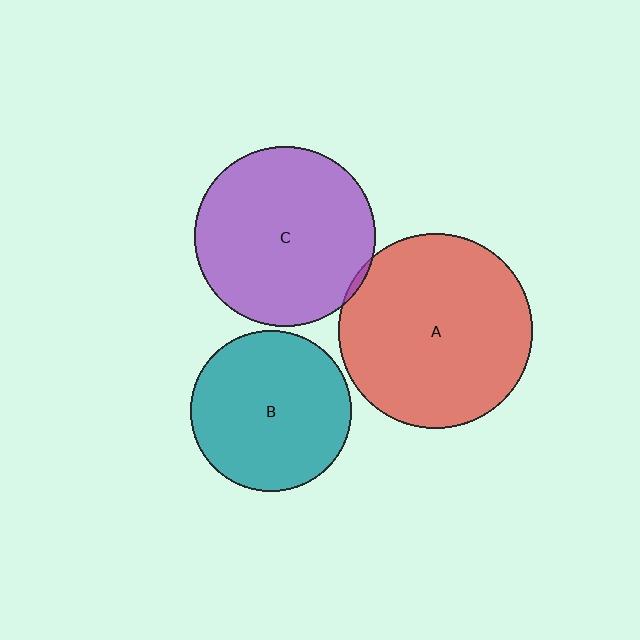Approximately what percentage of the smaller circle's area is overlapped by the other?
Approximately 5%.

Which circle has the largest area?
Circle A (red).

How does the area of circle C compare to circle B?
Approximately 1.3 times.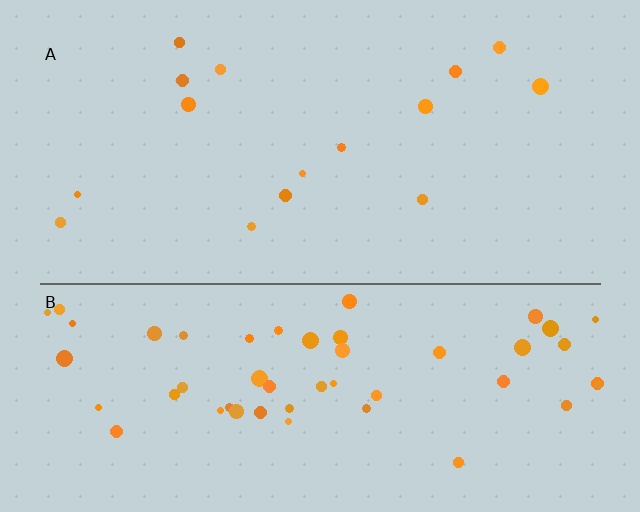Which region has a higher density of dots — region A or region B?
B (the bottom).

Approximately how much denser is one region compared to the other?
Approximately 3.4× — region B over region A.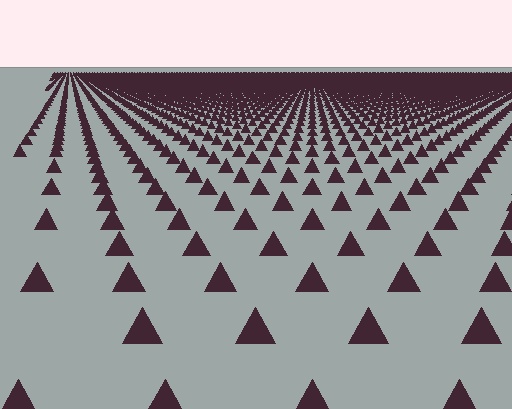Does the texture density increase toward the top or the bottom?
Density increases toward the top.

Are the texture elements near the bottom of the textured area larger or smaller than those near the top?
Larger. Near the bottom, elements are closer to the viewer and appear at a bigger on-screen size.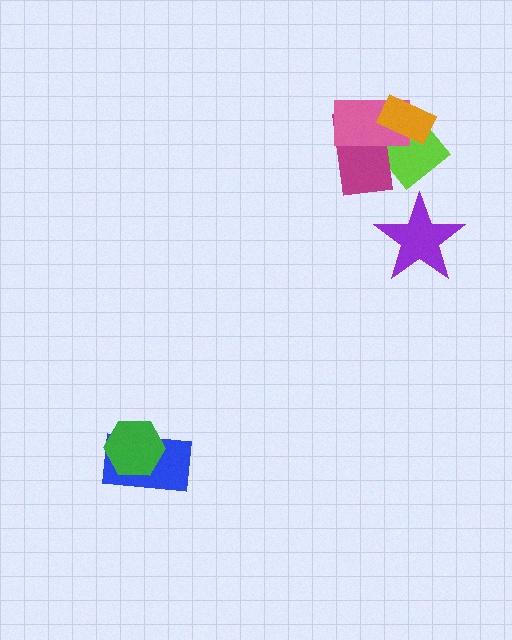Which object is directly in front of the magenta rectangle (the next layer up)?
The pink rectangle is directly in front of the magenta rectangle.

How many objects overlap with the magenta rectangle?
3 objects overlap with the magenta rectangle.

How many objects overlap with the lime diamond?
3 objects overlap with the lime diamond.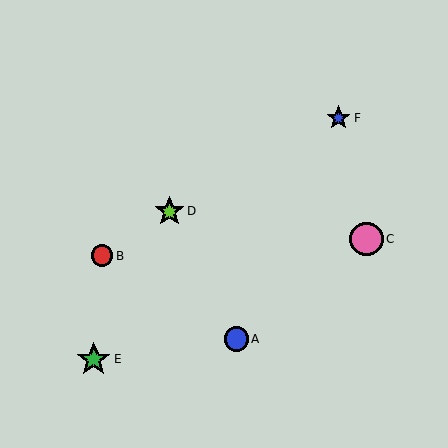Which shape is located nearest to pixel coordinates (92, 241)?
The red circle (labeled B) at (102, 256) is nearest to that location.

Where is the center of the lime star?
The center of the lime star is at (170, 211).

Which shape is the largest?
The green star (labeled E) is the largest.